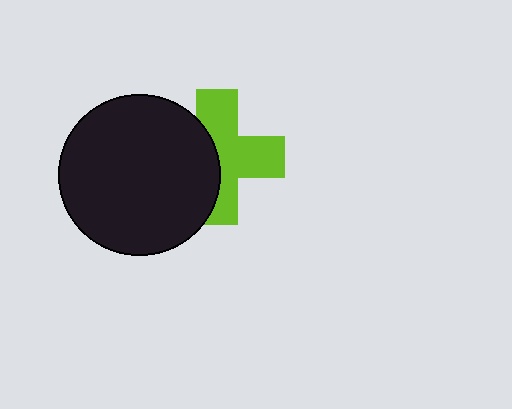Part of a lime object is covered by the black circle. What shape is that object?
It is a cross.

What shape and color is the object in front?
The object in front is a black circle.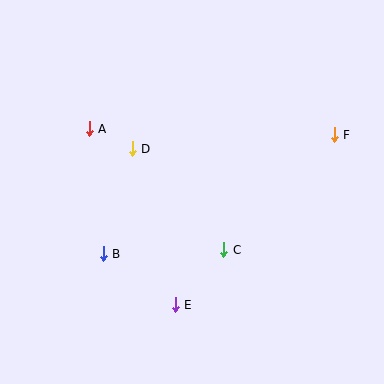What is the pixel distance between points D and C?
The distance between D and C is 137 pixels.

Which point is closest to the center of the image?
Point C at (224, 250) is closest to the center.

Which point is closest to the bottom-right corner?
Point C is closest to the bottom-right corner.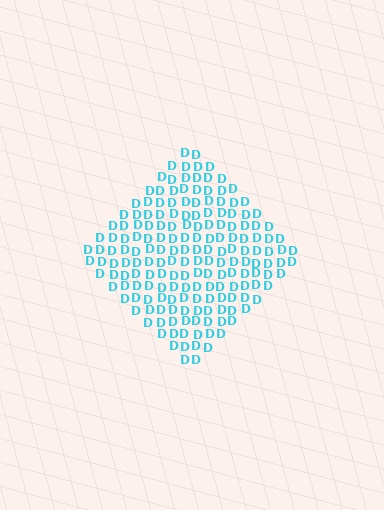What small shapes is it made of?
It is made of small letter D's.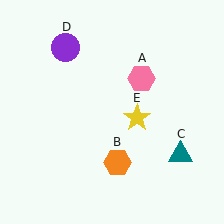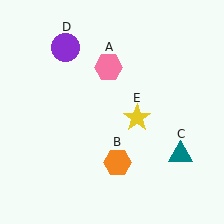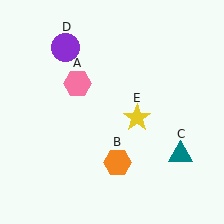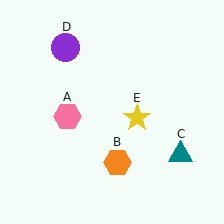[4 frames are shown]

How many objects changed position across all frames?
1 object changed position: pink hexagon (object A).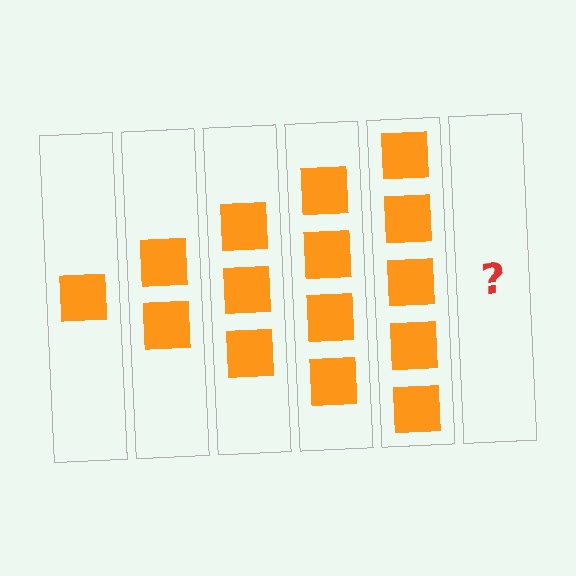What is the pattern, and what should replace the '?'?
The pattern is that each step adds one more square. The '?' should be 6 squares.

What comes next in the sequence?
The next element should be 6 squares.